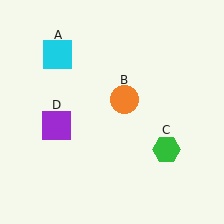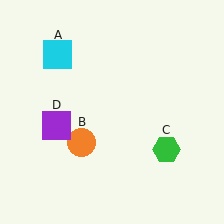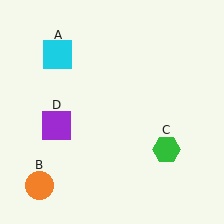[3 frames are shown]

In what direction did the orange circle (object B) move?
The orange circle (object B) moved down and to the left.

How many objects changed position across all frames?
1 object changed position: orange circle (object B).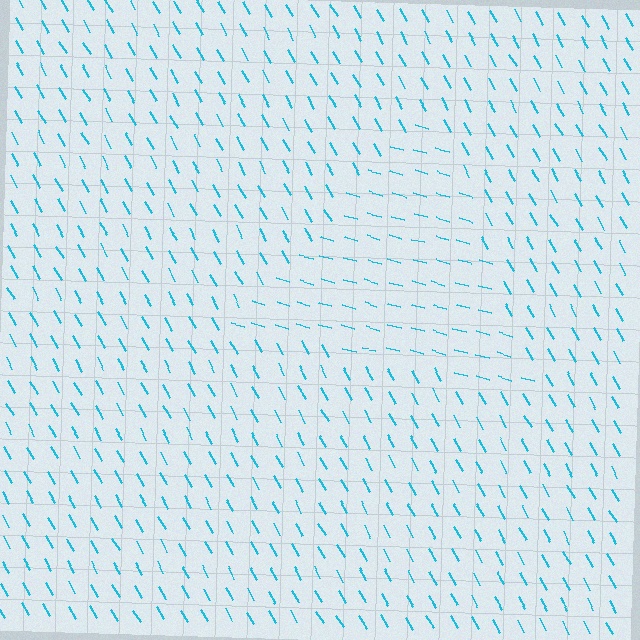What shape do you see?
I see a triangle.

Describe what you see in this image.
The image is filled with small cyan line segments. A triangle region in the image has lines oriented differently from the surrounding lines, creating a visible texture boundary.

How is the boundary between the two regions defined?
The boundary is defined purely by a change in line orientation (approximately 45 degrees difference). All lines are the same color and thickness.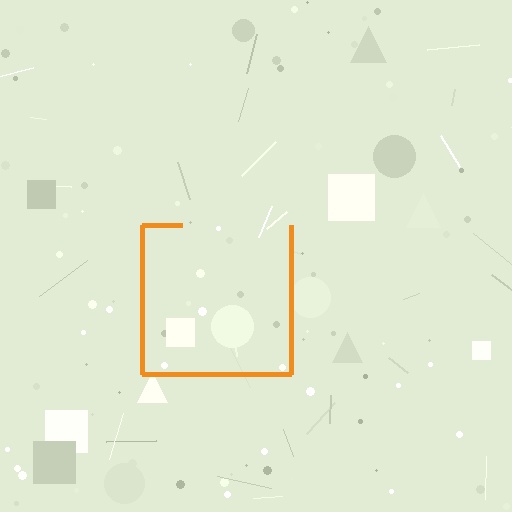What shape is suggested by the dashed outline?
The dashed outline suggests a square.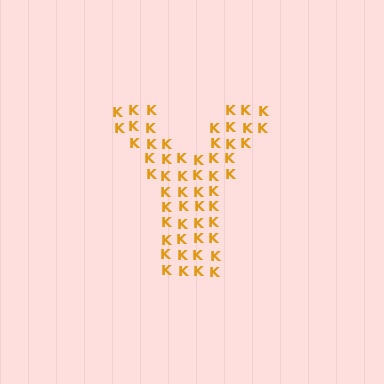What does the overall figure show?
The overall figure shows the letter Y.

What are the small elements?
The small elements are letter K's.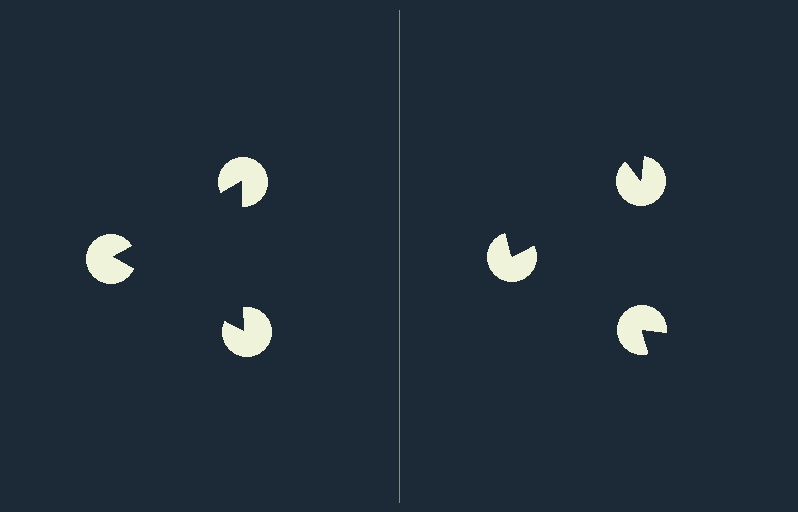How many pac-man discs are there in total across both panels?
6 — 3 on each side.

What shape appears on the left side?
An illusory triangle.